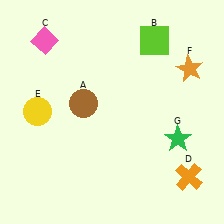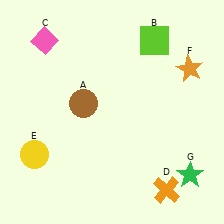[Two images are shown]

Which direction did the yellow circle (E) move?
The yellow circle (E) moved down.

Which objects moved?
The objects that moved are: the orange cross (D), the yellow circle (E), the green star (G).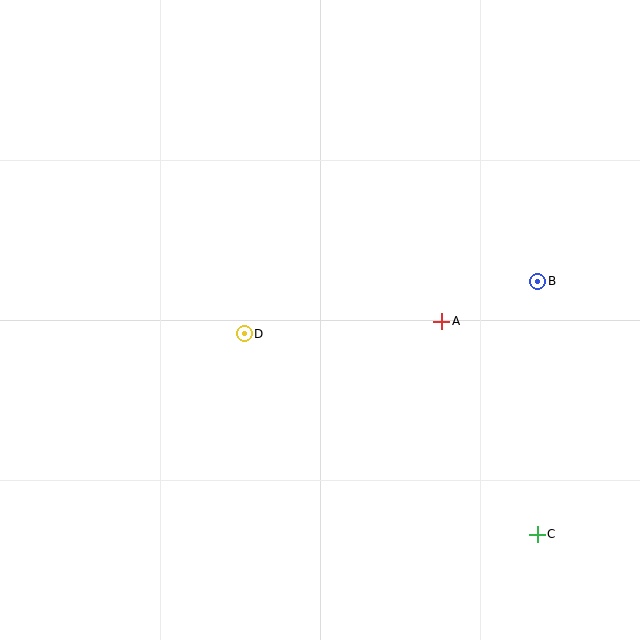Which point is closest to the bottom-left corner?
Point D is closest to the bottom-left corner.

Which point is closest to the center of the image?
Point D at (244, 334) is closest to the center.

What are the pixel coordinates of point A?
Point A is at (442, 321).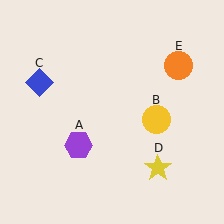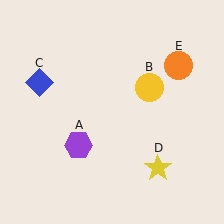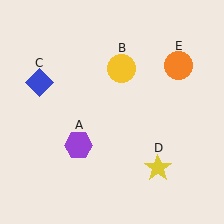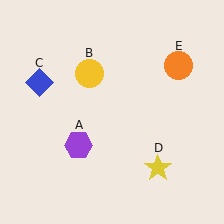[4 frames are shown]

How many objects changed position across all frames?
1 object changed position: yellow circle (object B).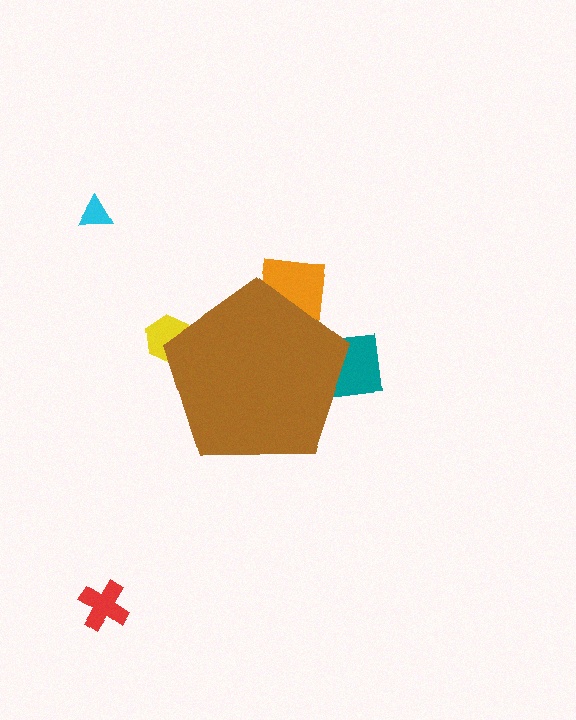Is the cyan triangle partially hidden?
No, the cyan triangle is fully visible.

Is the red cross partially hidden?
No, the red cross is fully visible.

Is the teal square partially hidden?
Yes, the teal square is partially hidden behind the brown pentagon.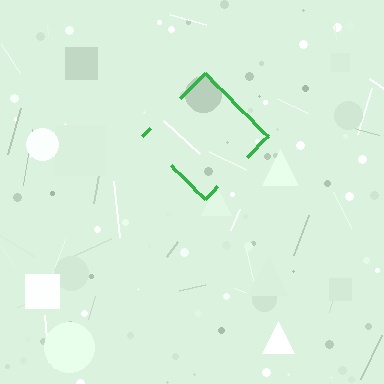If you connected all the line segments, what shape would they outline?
They would outline a diamond.